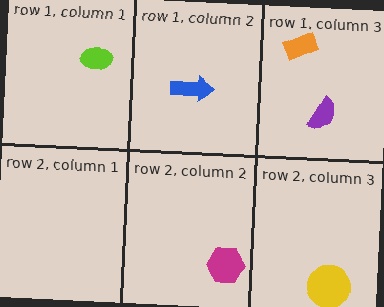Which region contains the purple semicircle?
The row 1, column 3 region.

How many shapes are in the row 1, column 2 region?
1.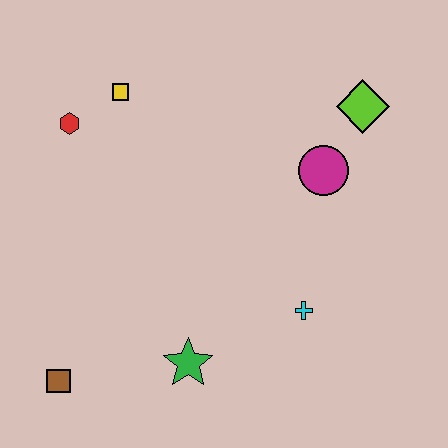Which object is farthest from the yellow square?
The brown square is farthest from the yellow square.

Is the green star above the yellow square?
No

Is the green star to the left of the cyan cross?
Yes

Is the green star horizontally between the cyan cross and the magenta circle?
No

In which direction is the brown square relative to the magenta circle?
The brown square is to the left of the magenta circle.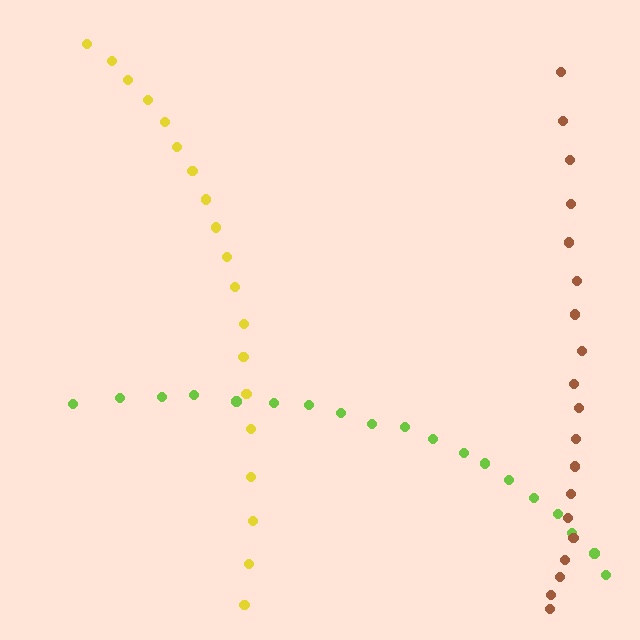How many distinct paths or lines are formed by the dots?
There are 3 distinct paths.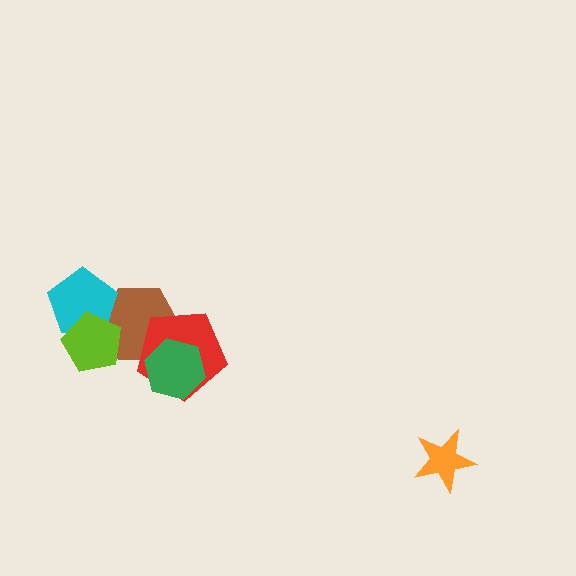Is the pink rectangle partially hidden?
Yes, it is partially covered by another shape.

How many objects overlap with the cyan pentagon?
3 objects overlap with the cyan pentagon.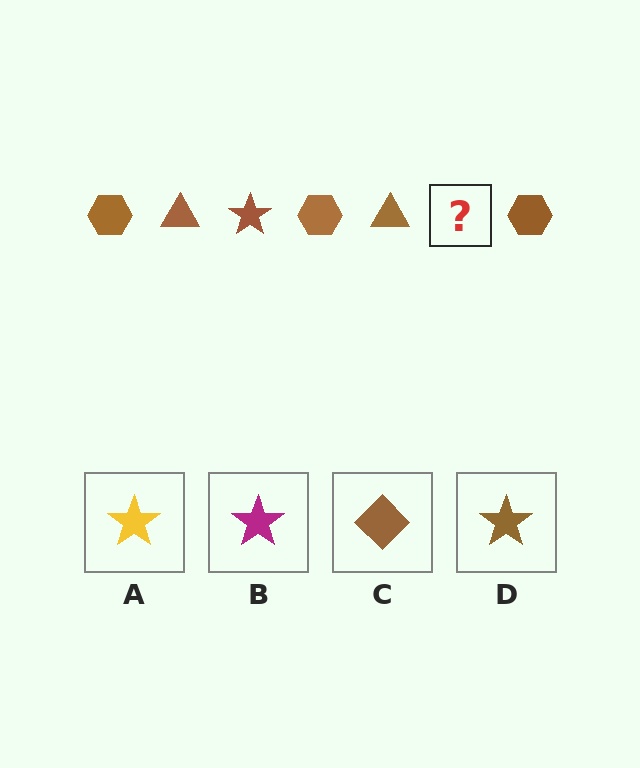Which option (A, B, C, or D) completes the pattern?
D.